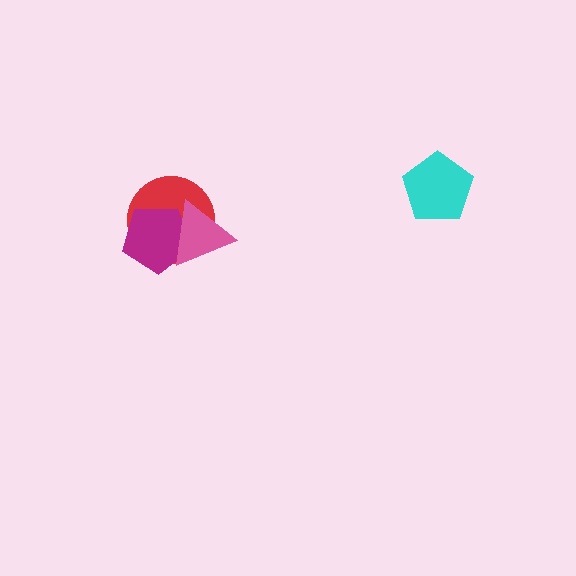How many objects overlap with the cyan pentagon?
0 objects overlap with the cyan pentagon.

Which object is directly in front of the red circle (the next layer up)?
The magenta pentagon is directly in front of the red circle.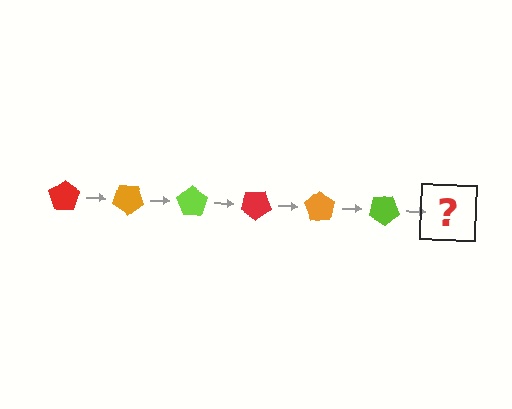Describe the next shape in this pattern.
It should be a red pentagon, rotated 210 degrees from the start.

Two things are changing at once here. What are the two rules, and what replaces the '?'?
The two rules are that it rotates 35 degrees each step and the color cycles through red, orange, and lime. The '?' should be a red pentagon, rotated 210 degrees from the start.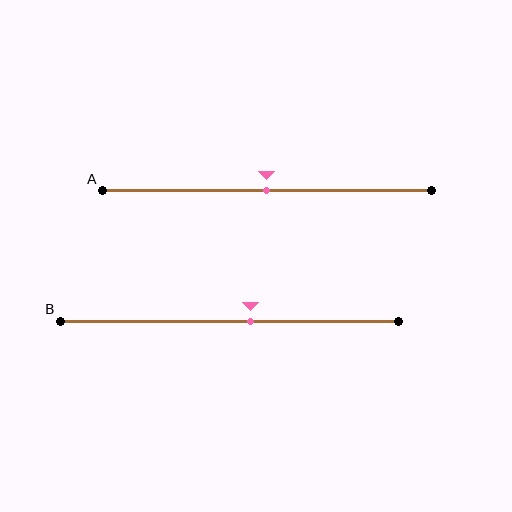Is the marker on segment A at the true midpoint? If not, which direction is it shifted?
Yes, the marker on segment A is at the true midpoint.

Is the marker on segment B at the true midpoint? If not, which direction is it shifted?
No, the marker on segment B is shifted to the right by about 6% of the segment length.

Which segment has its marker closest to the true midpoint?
Segment A has its marker closest to the true midpoint.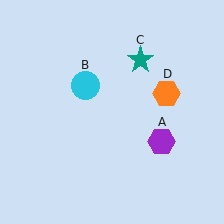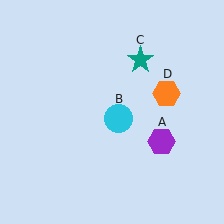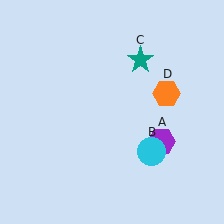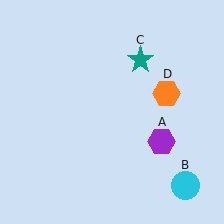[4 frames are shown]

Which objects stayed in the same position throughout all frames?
Purple hexagon (object A) and teal star (object C) and orange hexagon (object D) remained stationary.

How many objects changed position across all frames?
1 object changed position: cyan circle (object B).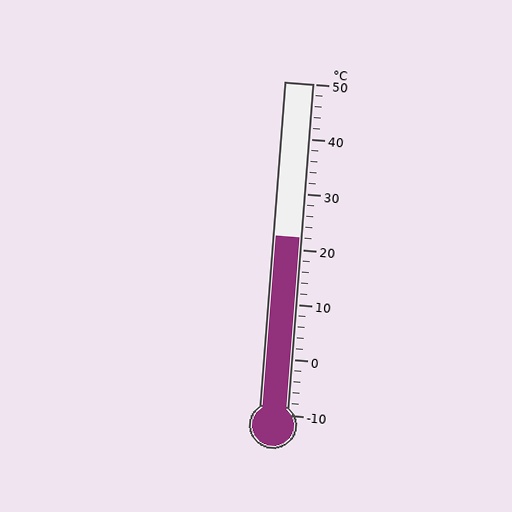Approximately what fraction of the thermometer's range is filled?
The thermometer is filled to approximately 55% of its range.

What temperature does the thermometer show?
The thermometer shows approximately 22°C.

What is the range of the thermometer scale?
The thermometer scale ranges from -10°C to 50°C.